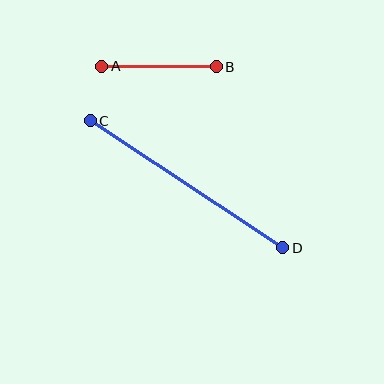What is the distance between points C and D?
The distance is approximately 231 pixels.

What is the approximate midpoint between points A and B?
The midpoint is at approximately (159, 67) pixels.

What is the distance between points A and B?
The distance is approximately 115 pixels.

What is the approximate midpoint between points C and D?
The midpoint is at approximately (187, 184) pixels.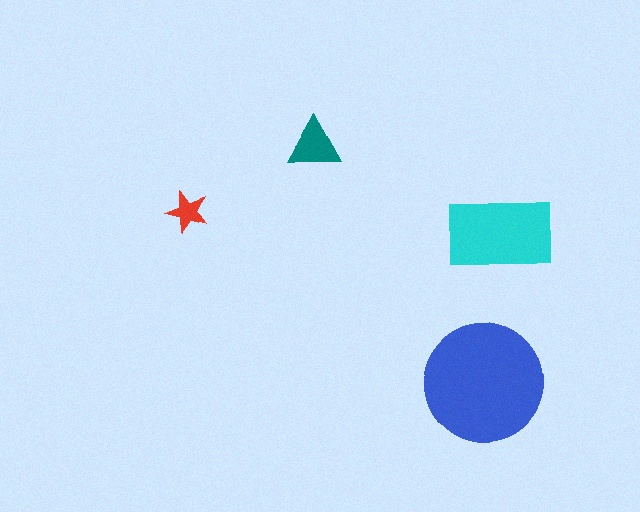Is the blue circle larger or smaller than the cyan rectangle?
Larger.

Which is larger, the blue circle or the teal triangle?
The blue circle.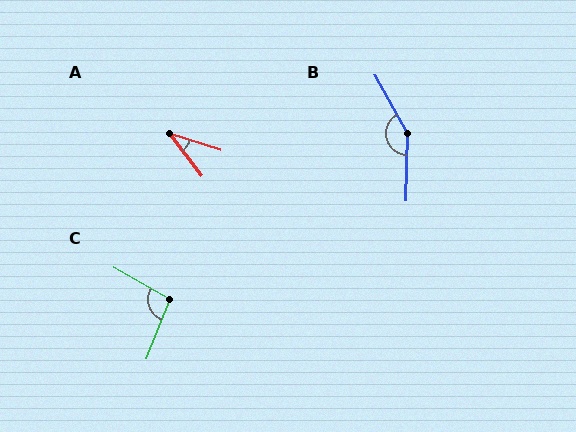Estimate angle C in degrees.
Approximately 98 degrees.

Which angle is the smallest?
A, at approximately 35 degrees.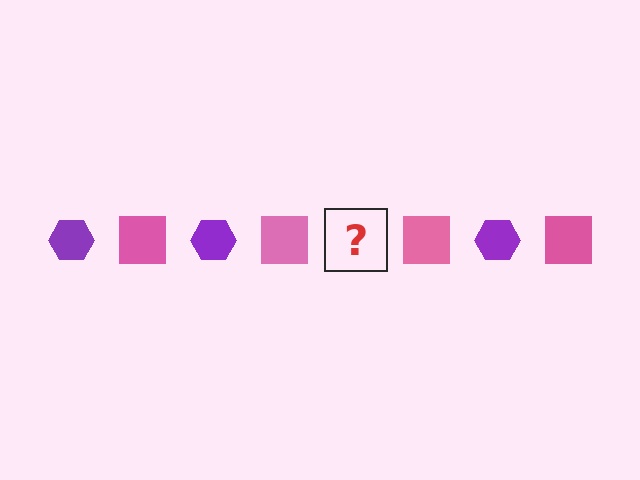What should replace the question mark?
The question mark should be replaced with a purple hexagon.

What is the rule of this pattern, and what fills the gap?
The rule is that the pattern alternates between purple hexagon and pink square. The gap should be filled with a purple hexagon.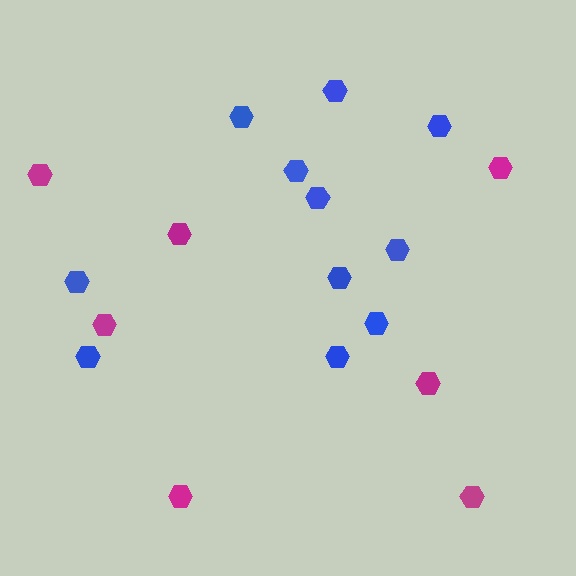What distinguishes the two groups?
There are 2 groups: one group of blue hexagons (11) and one group of magenta hexagons (7).